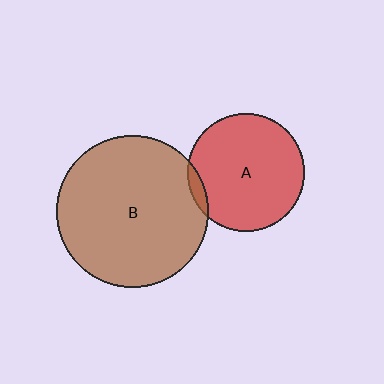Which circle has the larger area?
Circle B (brown).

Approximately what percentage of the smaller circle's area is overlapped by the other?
Approximately 5%.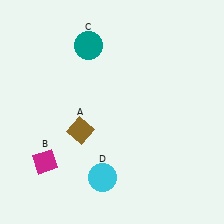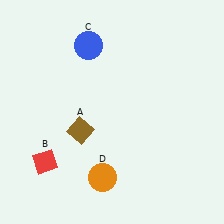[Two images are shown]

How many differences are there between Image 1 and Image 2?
There are 3 differences between the two images.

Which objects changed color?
B changed from magenta to red. C changed from teal to blue. D changed from cyan to orange.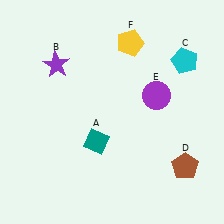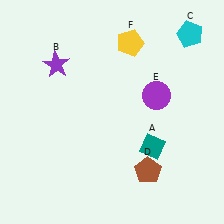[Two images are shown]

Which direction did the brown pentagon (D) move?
The brown pentagon (D) moved left.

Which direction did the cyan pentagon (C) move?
The cyan pentagon (C) moved up.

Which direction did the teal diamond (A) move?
The teal diamond (A) moved right.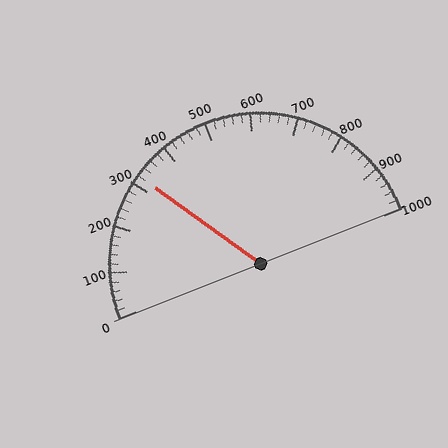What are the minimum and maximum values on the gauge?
The gauge ranges from 0 to 1000.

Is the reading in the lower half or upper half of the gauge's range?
The reading is in the lower half of the range (0 to 1000).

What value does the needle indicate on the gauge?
The needle indicates approximately 320.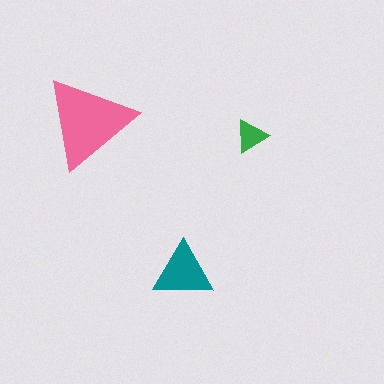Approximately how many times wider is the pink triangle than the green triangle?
About 2.5 times wider.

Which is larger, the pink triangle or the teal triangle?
The pink one.